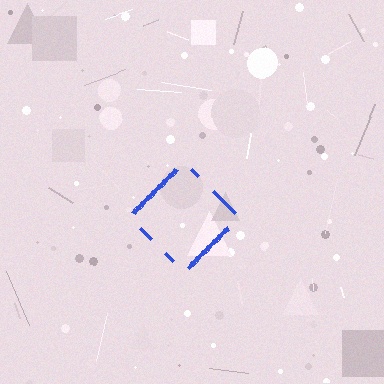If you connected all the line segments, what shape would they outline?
They would outline a diamond.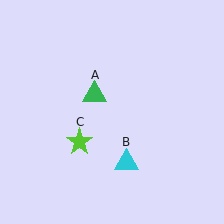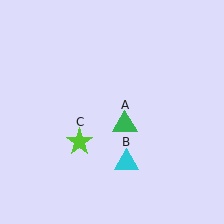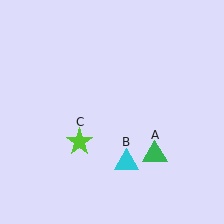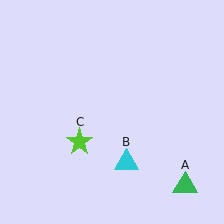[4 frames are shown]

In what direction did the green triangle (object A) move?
The green triangle (object A) moved down and to the right.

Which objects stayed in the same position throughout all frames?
Cyan triangle (object B) and lime star (object C) remained stationary.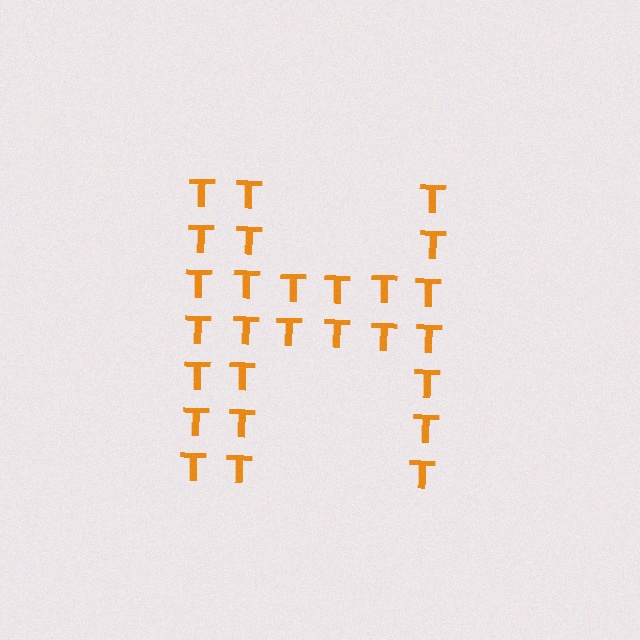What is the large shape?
The large shape is the letter H.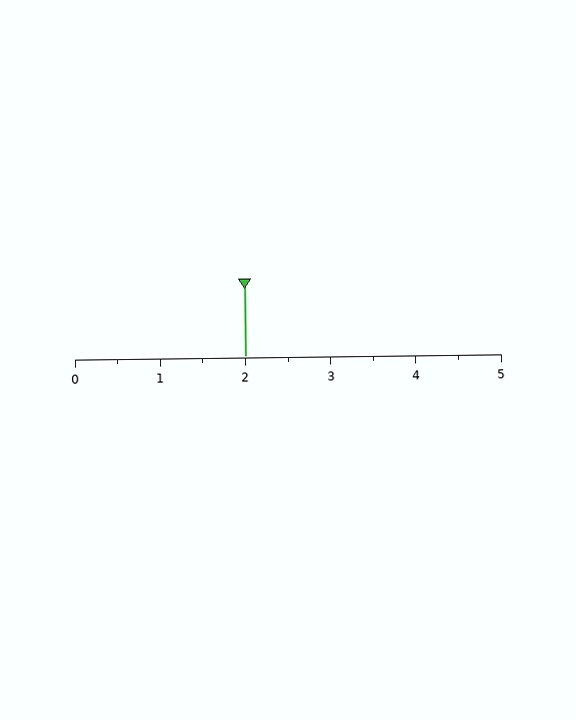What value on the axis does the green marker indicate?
The marker indicates approximately 2.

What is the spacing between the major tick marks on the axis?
The major ticks are spaced 1 apart.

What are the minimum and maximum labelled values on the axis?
The axis runs from 0 to 5.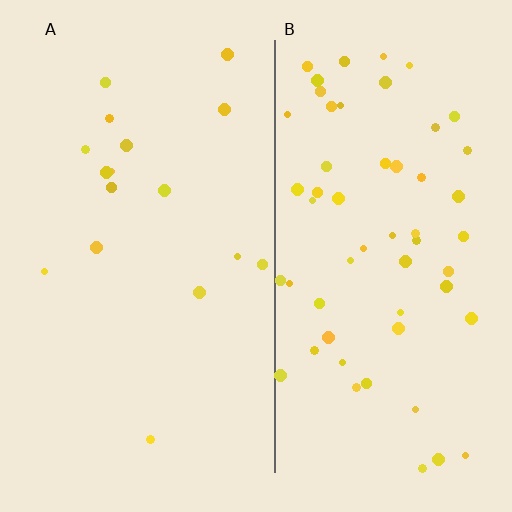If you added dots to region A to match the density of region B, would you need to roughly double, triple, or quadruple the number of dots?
Approximately triple.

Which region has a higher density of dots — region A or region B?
B (the right).